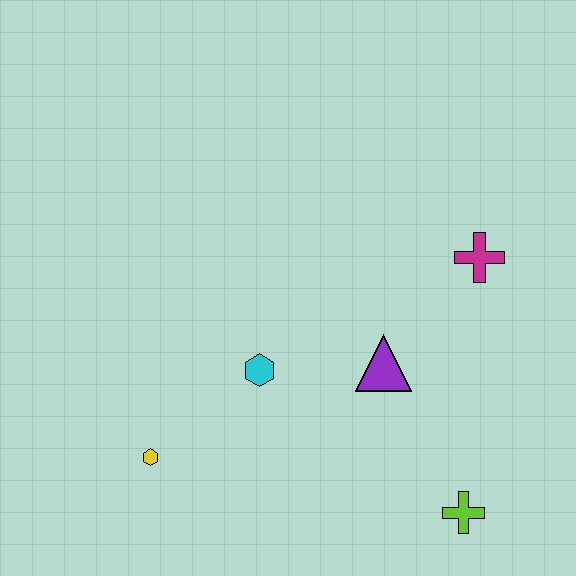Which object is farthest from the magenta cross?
The yellow hexagon is farthest from the magenta cross.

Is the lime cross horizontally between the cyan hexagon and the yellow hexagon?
No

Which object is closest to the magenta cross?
The purple triangle is closest to the magenta cross.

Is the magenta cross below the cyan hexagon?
No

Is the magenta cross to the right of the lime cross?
Yes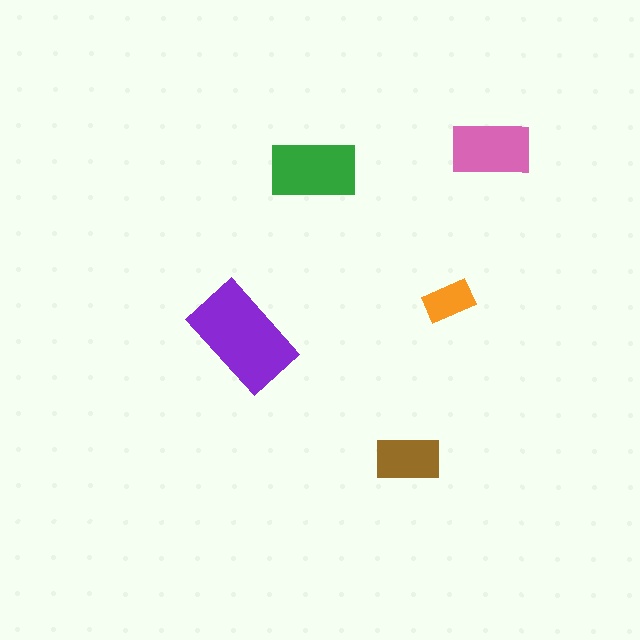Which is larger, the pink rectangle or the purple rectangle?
The purple one.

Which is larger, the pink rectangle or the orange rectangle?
The pink one.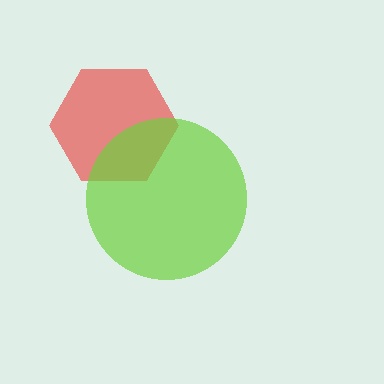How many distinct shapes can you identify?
There are 2 distinct shapes: a red hexagon, a lime circle.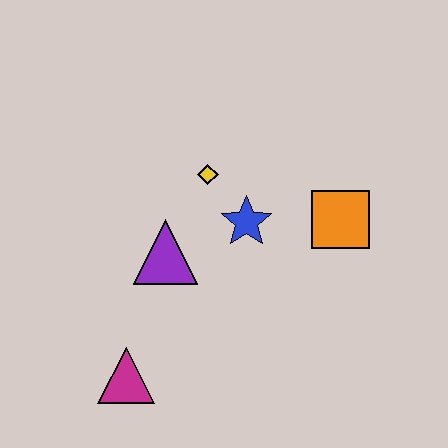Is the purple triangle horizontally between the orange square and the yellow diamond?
No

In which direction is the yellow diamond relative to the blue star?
The yellow diamond is above the blue star.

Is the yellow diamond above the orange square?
Yes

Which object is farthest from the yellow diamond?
The magenta triangle is farthest from the yellow diamond.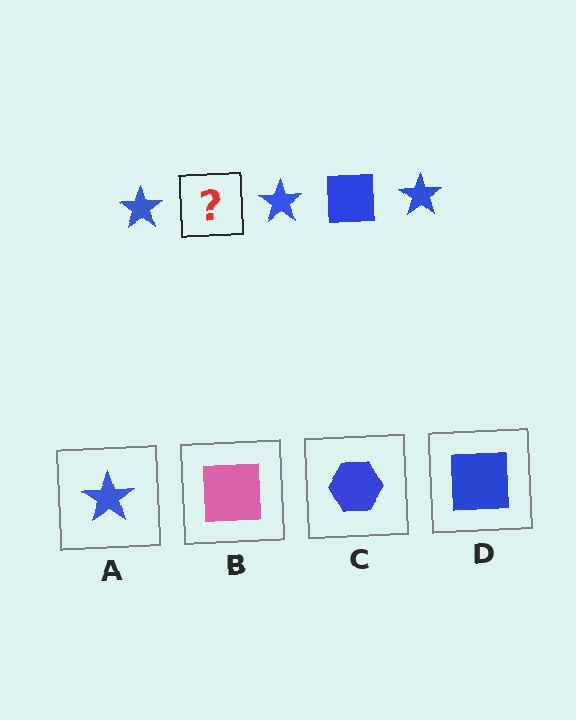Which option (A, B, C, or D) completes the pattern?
D.